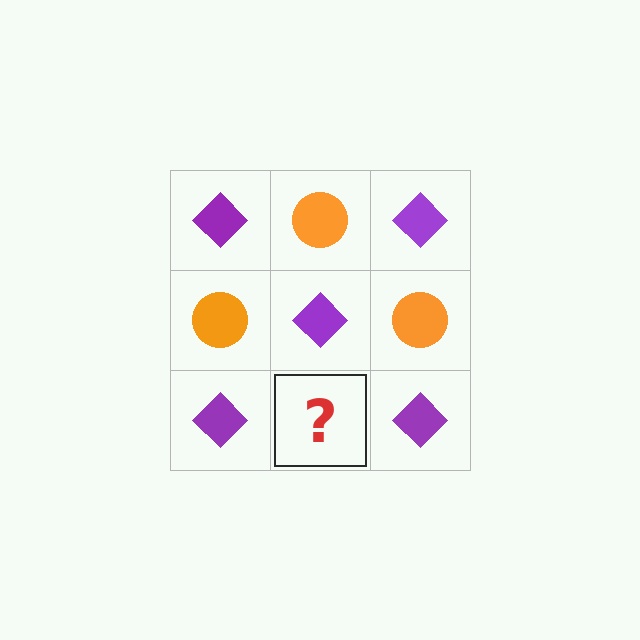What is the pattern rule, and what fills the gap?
The rule is that it alternates purple diamond and orange circle in a checkerboard pattern. The gap should be filled with an orange circle.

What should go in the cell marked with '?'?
The missing cell should contain an orange circle.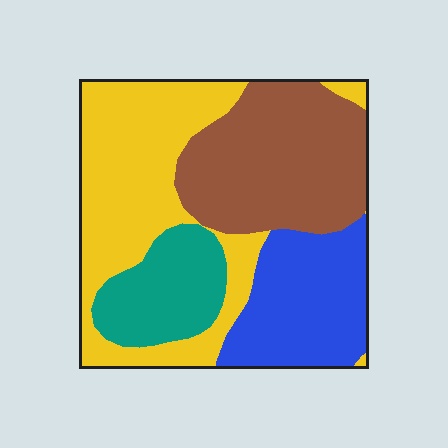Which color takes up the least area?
Teal, at roughly 15%.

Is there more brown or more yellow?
Yellow.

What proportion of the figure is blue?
Blue takes up less than a quarter of the figure.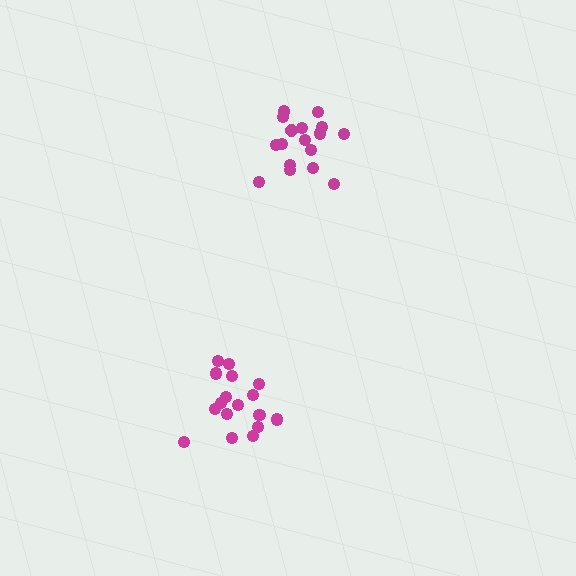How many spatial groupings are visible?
There are 2 spatial groupings.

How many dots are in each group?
Group 1: 18 dots, Group 2: 17 dots (35 total).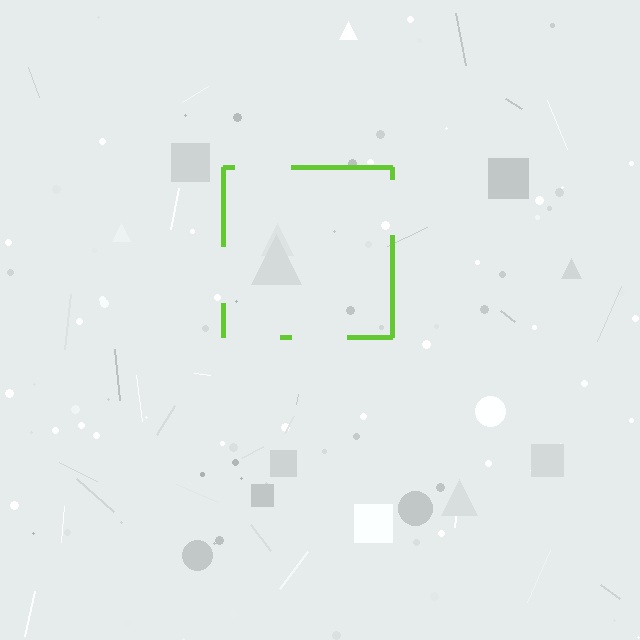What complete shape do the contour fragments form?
The contour fragments form a square.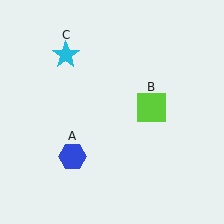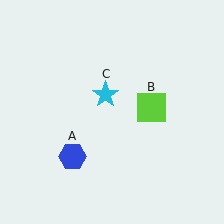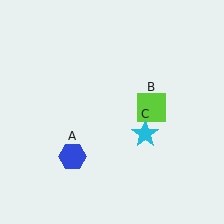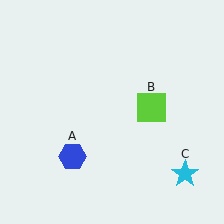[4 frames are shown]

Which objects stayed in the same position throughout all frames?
Blue hexagon (object A) and lime square (object B) remained stationary.